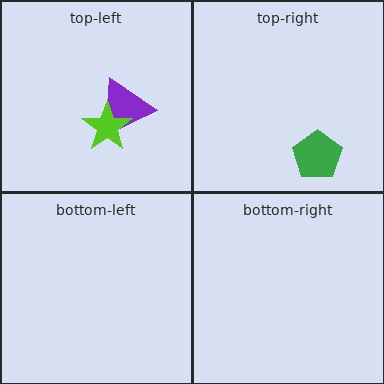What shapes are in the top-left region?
The purple triangle, the lime star.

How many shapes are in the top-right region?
1.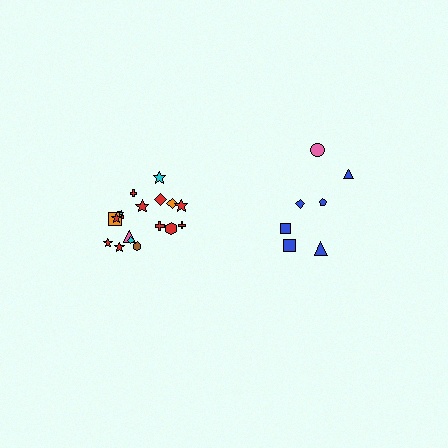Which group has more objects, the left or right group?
The left group.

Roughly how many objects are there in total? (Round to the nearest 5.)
Roughly 25 objects in total.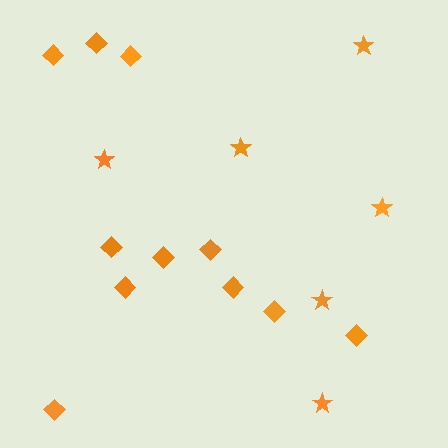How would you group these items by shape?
There are 2 groups: one group of stars (6) and one group of diamonds (11).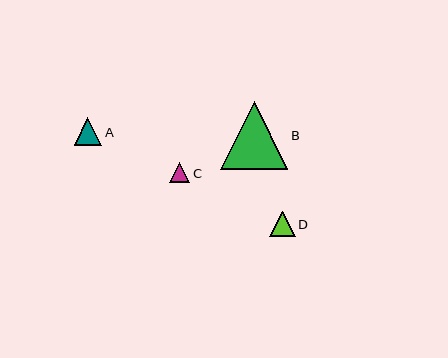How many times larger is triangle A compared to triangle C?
Triangle A is approximately 1.3 times the size of triangle C.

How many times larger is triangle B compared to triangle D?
Triangle B is approximately 2.6 times the size of triangle D.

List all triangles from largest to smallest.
From largest to smallest: B, A, D, C.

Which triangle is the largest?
Triangle B is the largest with a size of approximately 68 pixels.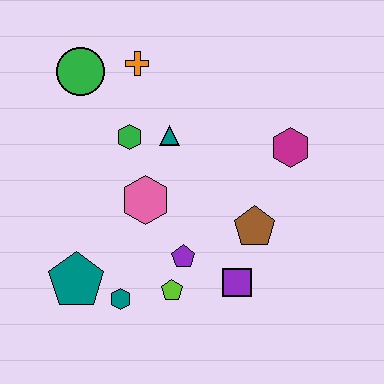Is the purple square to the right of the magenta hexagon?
No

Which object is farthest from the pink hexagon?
The magenta hexagon is farthest from the pink hexagon.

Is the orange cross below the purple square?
No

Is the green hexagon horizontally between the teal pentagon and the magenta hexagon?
Yes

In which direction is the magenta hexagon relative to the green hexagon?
The magenta hexagon is to the right of the green hexagon.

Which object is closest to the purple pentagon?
The lime pentagon is closest to the purple pentagon.